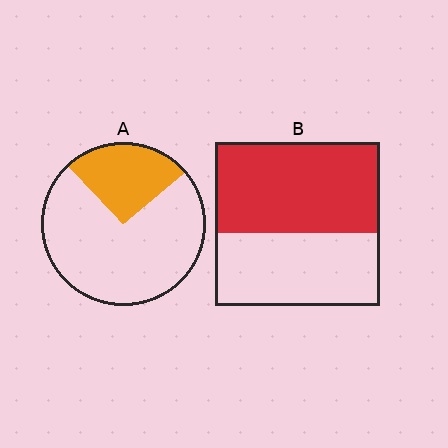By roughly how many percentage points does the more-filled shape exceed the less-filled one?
By roughly 30 percentage points (B over A).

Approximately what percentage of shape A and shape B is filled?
A is approximately 25% and B is approximately 55%.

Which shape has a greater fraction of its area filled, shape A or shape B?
Shape B.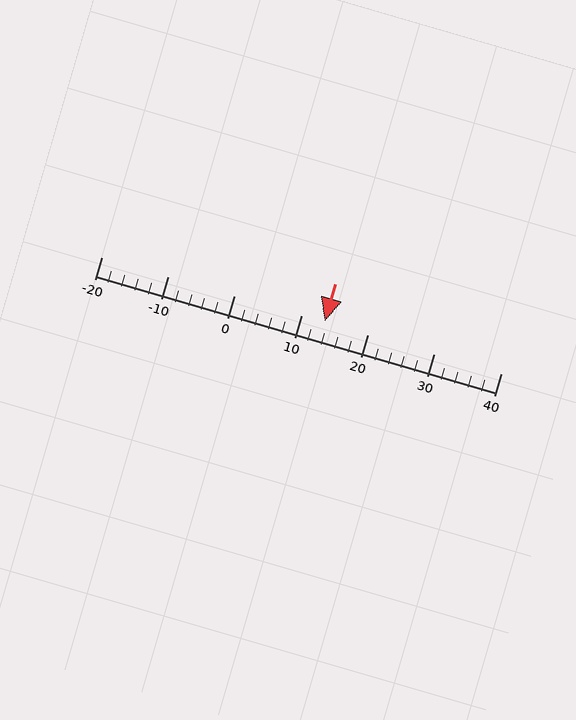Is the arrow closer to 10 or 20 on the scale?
The arrow is closer to 10.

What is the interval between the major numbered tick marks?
The major tick marks are spaced 10 units apart.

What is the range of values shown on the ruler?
The ruler shows values from -20 to 40.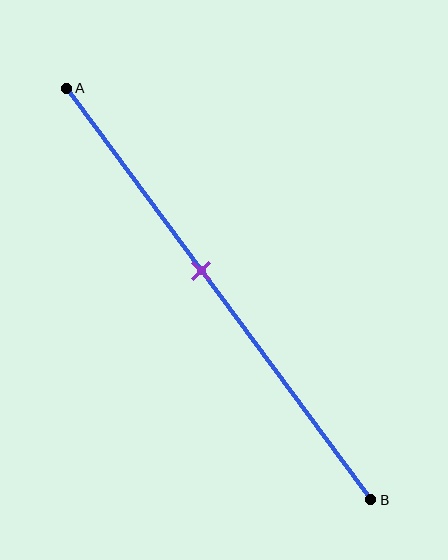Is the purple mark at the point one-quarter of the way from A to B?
No, the mark is at about 45% from A, not at the 25% one-quarter point.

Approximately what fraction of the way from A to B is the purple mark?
The purple mark is approximately 45% of the way from A to B.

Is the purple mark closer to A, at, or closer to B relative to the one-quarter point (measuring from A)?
The purple mark is closer to point B than the one-quarter point of segment AB.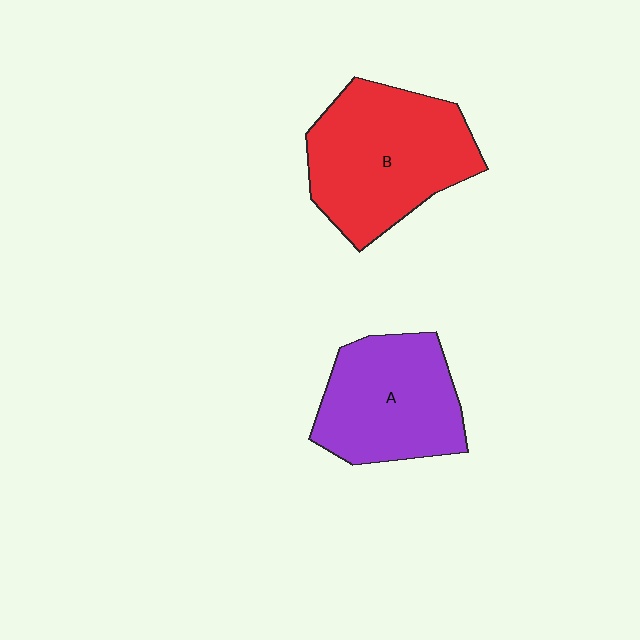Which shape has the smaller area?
Shape A (purple).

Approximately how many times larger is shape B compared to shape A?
Approximately 1.2 times.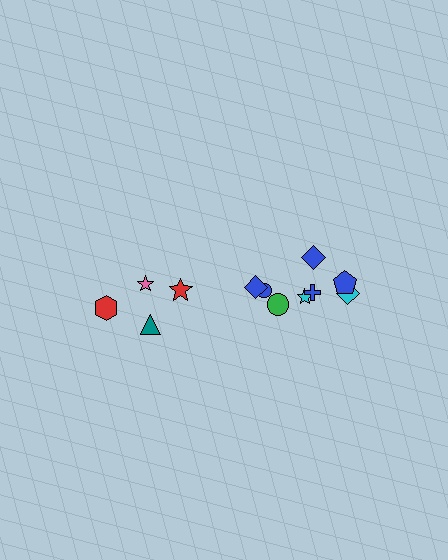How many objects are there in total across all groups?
There are 12 objects.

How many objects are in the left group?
There are 4 objects.